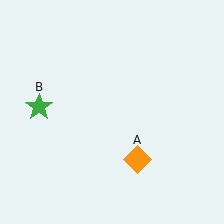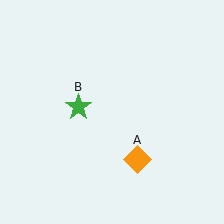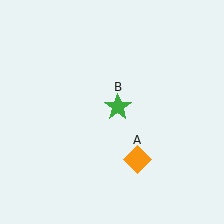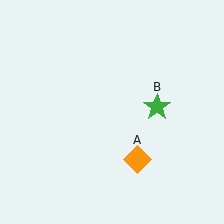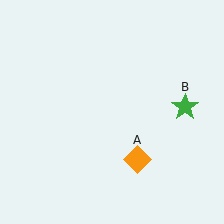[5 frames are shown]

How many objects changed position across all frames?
1 object changed position: green star (object B).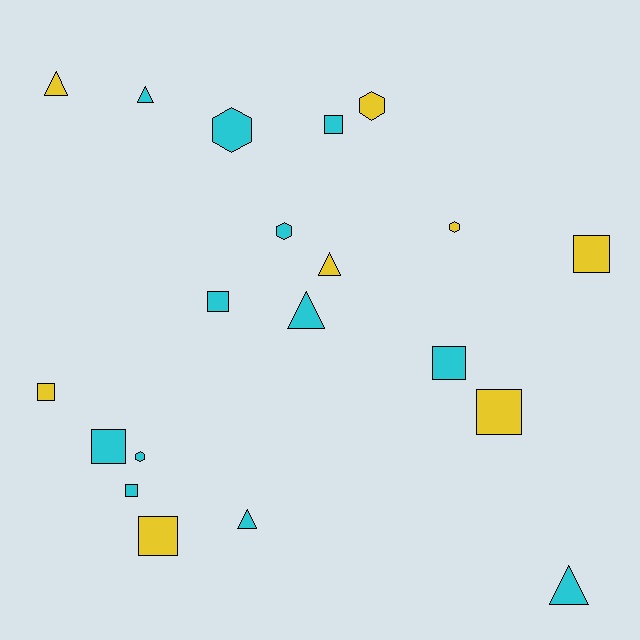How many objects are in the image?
There are 20 objects.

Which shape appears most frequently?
Square, with 9 objects.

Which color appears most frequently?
Cyan, with 12 objects.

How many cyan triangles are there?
There are 4 cyan triangles.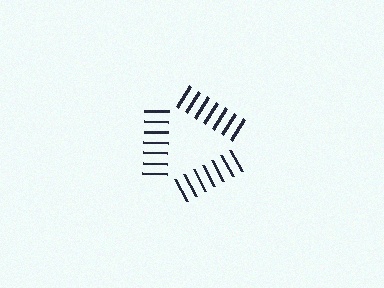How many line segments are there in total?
21 — 7 along each of the 3 edges.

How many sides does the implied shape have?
3 sides — the line-ends trace a triangle.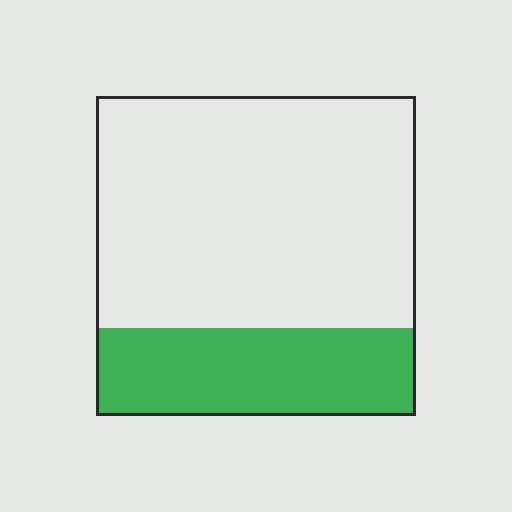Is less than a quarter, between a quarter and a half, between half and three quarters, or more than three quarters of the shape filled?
Between a quarter and a half.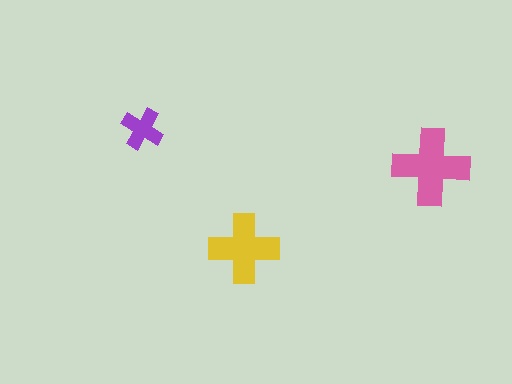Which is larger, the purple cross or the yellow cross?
The yellow one.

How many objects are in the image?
There are 3 objects in the image.